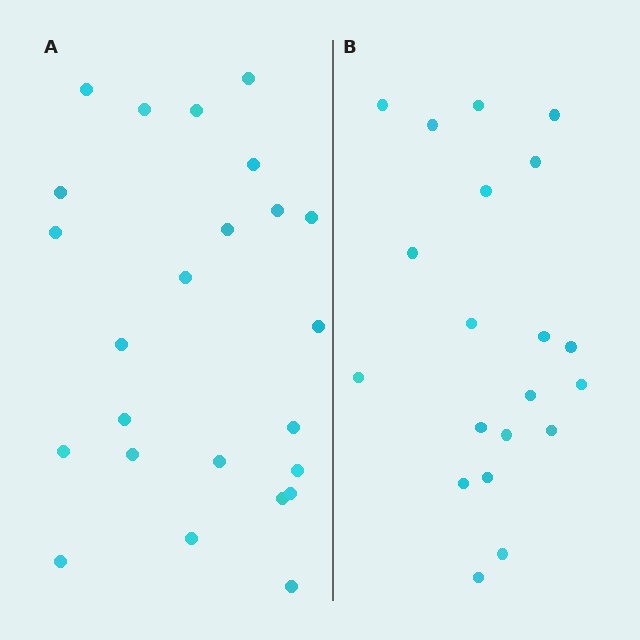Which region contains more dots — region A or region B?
Region A (the left region) has more dots.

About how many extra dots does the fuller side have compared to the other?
Region A has about 4 more dots than region B.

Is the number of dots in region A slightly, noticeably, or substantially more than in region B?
Region A has only slightly more — the two regions are fairly close. The ratio is roughly 1.2 to 1.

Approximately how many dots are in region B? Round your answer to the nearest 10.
About 20 dots.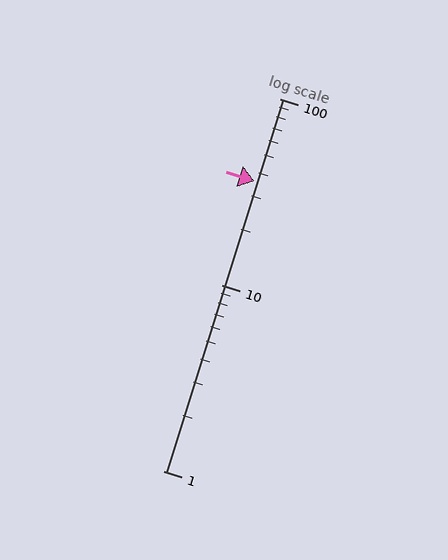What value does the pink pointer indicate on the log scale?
The pointer indicates approximately 36.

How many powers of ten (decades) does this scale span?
The scale spans 2 decades, from 1 to 100.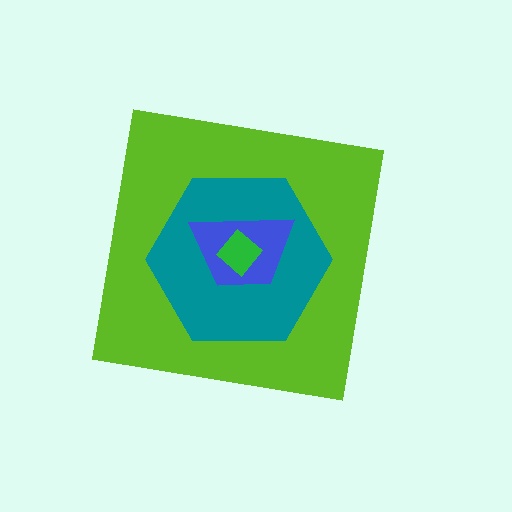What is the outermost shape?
The lime square.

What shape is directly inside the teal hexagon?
The blue trapezoid.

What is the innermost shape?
The green diamond.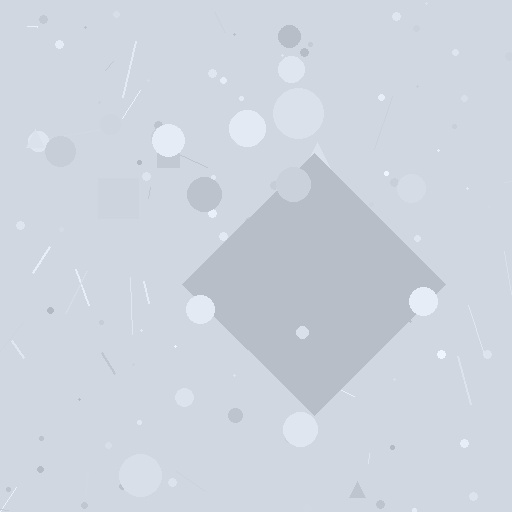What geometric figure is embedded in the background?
A diamond is embedded in the background.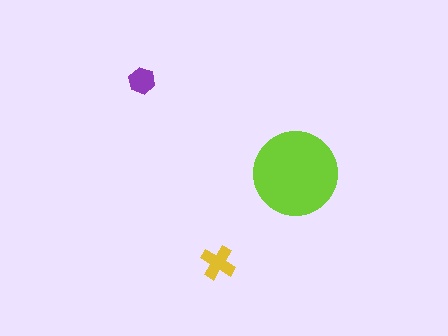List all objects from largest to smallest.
The lime circle, the yellow cross, the purple hexagon.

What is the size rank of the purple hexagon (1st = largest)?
3rd.